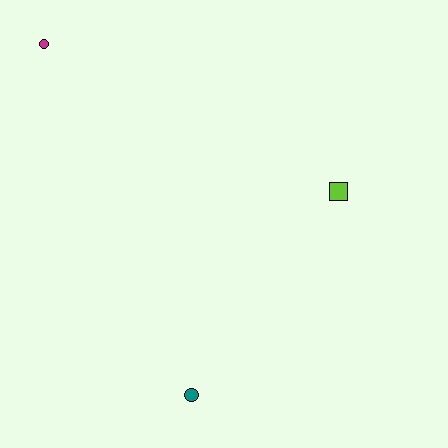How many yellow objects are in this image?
There are no yellow objects.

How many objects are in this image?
There are 3 objects.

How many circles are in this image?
There are 2 circles.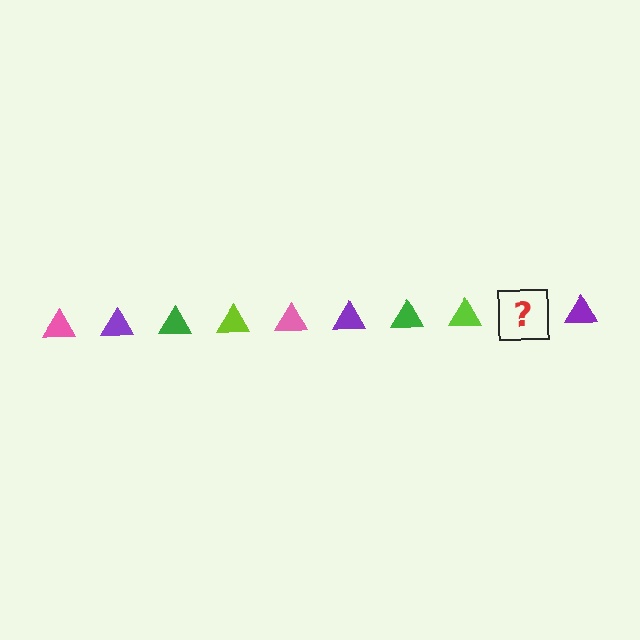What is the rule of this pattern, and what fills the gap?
The rule is that the pattern cycles through pink, purple, green, lime triangles. The gap should be filled with a pink triangle.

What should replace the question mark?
The question mark should be replaced with a pink triangle.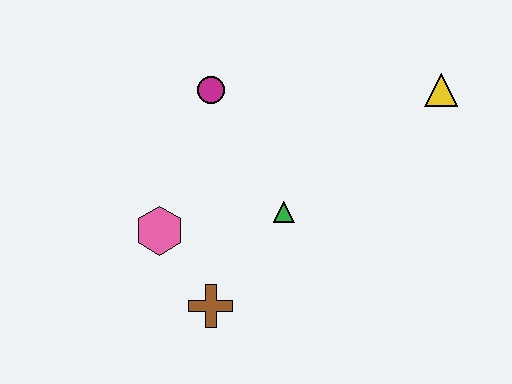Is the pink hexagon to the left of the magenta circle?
Yes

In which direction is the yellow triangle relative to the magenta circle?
The yellow triangle is to the right of the magenta circle.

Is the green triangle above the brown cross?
Yes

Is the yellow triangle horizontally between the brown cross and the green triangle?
No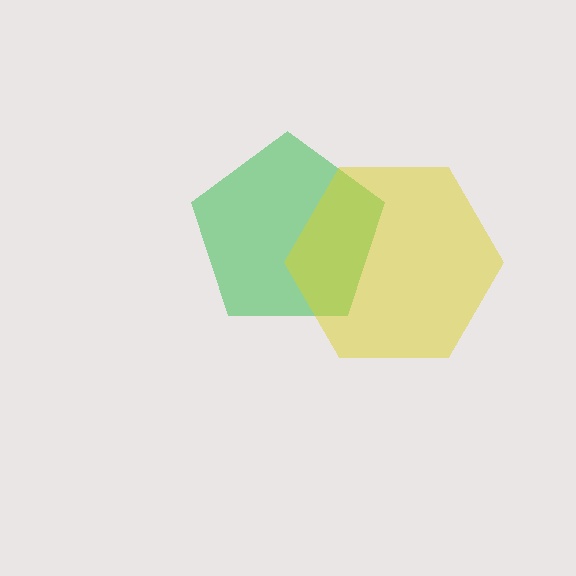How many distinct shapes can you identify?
There are 2 distinct shapes: a green pentagon, a yellow hexagon.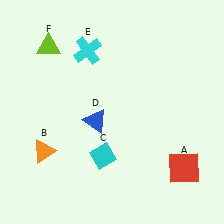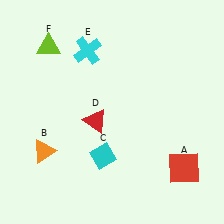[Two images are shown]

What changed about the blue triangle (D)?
In Image 1, D is blue. In Image 2, it changed to red.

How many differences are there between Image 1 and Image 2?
There is 1 difference between the two images.